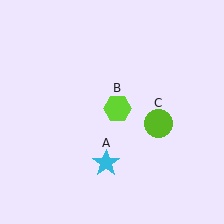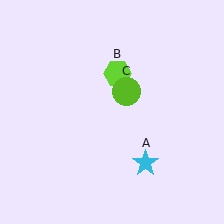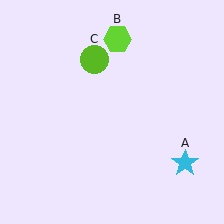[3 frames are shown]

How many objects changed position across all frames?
3 objects changed position: cyan star (object A), lime hexagon (object B), lime circle (object C).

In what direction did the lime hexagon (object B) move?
The lime hexagon (object B) moved up.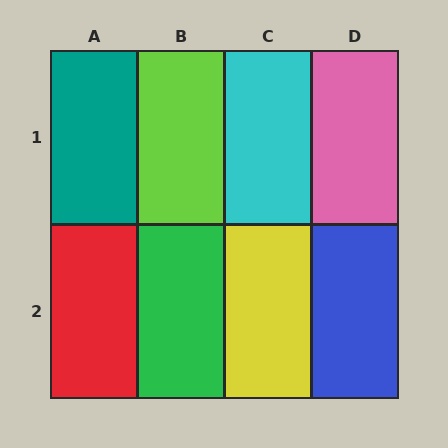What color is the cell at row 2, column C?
Yellow.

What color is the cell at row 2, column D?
Blue.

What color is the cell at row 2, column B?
Green.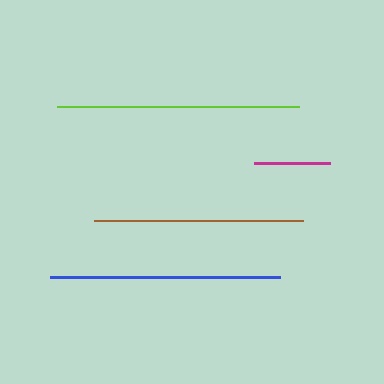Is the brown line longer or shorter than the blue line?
The blue line is longer than the brown line.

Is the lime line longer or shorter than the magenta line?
The lime line is longer than the magenta line.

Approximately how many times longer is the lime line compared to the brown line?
The lime line is approximately 1.2 times the length of the brown line.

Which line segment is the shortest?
The magenta line is the shortest at approximately 76 pixels.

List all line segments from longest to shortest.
From longest to shortest: lime, blue, brown, magenta.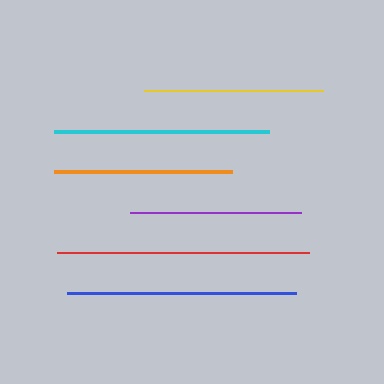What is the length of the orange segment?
The orange segment is approximately 178 pixels long.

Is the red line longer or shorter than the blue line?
The red line is longer than the blue line.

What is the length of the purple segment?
The purple segment is approximately 171 pixels long.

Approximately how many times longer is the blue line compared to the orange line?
The blue line is approximately 1.3 times the length of the orange line.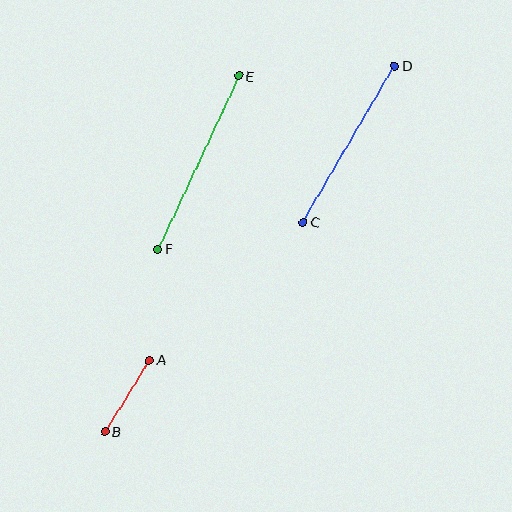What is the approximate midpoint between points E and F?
The midpoint is at approximately (198, 163) pixels.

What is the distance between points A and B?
The distance is approximately 84 pixels.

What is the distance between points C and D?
The distance is approximately 181 pixels.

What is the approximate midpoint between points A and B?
The midpoint is at approximately (127, 396) pixels.